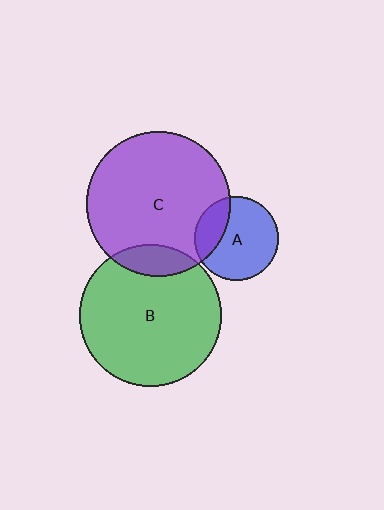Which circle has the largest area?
Circle C (purple).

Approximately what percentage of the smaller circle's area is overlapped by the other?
Approximately 25%.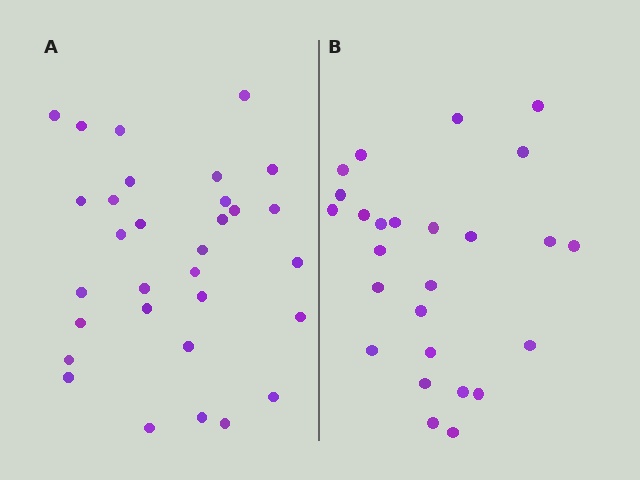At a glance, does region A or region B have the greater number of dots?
Region A (the left region) has more dots.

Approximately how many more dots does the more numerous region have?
Region A has about 5 more dots than region B.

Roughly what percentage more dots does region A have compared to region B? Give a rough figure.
About 20% more.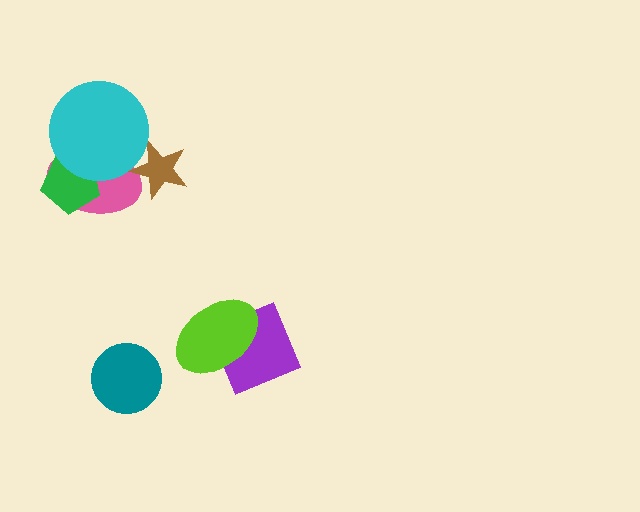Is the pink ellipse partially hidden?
Yes, it is partially covered by another shape.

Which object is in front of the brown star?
The cyan circle is in front of the brown star.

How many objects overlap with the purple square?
1 object overlaps with the purple square.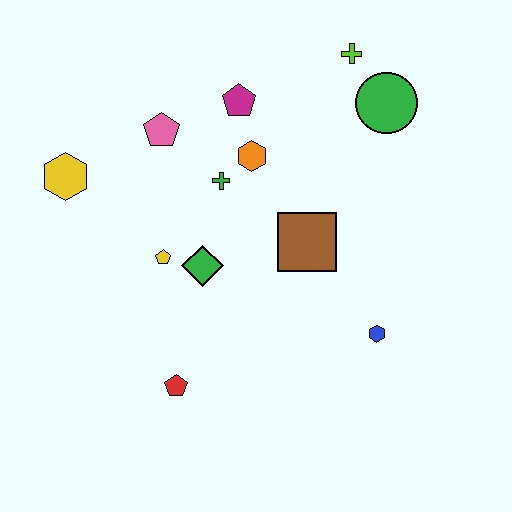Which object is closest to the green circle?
The lime cross is closest to the green circle.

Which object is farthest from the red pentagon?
The lime cross is farthest from the red pentagon.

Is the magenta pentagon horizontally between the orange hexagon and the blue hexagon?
No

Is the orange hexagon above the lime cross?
No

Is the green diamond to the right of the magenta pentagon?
No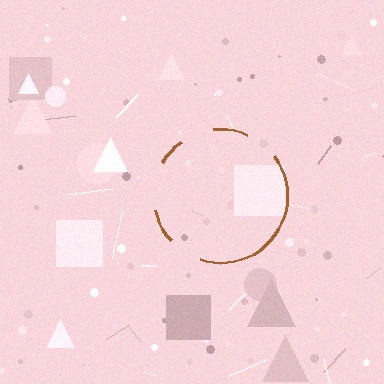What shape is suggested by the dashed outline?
The dashed outline suggests a circle.